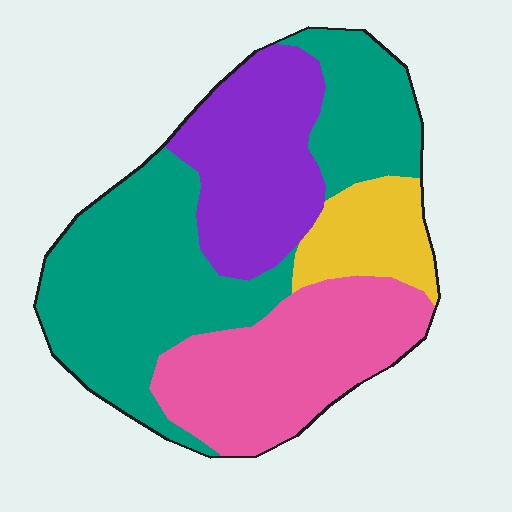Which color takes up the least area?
Yellow, at roughly 10%.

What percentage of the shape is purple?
Purple covers roughly 20% of the shape.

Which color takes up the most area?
Teal, at roughly 45%.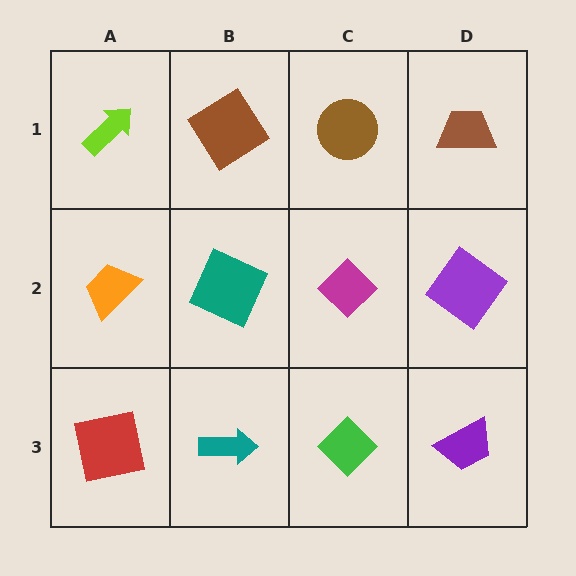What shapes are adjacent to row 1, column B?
A teal square (row 2, column B), a lime arrow (row 1, column A), a brown circle (row 1, column C).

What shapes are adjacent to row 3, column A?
An orange trapezoid (row 2, column A), a teal arrow (row 3, column B).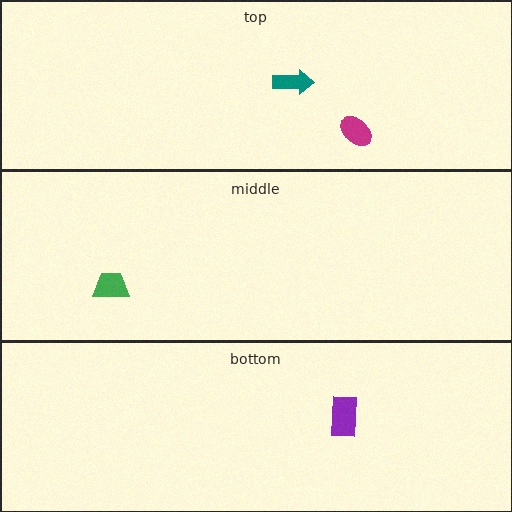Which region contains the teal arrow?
The top region.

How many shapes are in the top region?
2.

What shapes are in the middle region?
The green trapezoid.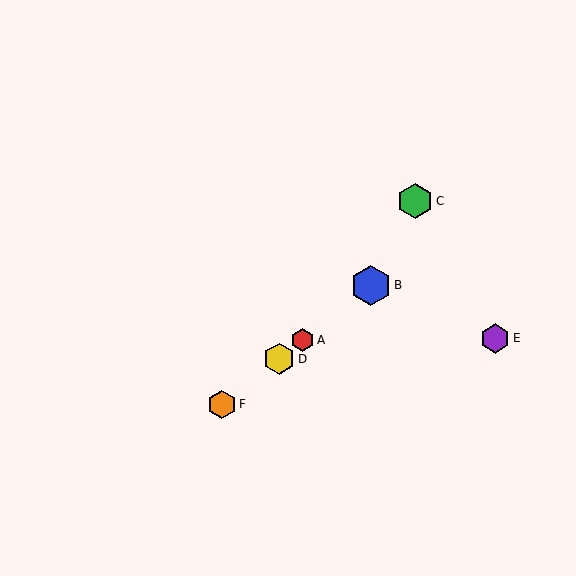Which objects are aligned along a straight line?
Objects A, B, D, F are aligned along a straight line.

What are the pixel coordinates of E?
Object E is at (495, 338).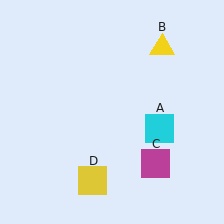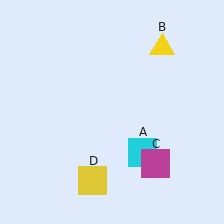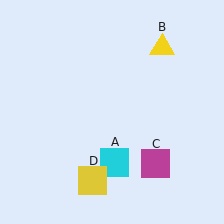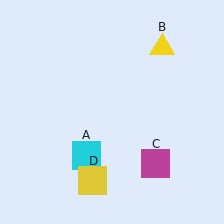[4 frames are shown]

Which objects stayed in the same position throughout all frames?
Yellow triangle (object B) and magenta square (object C) and yellow square (object D) remained stationary.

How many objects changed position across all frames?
1 object changed position: cyan square (object A).